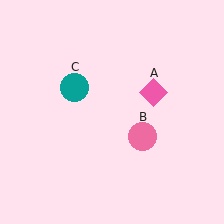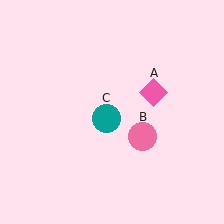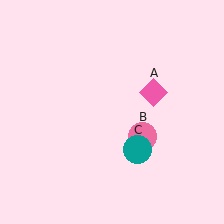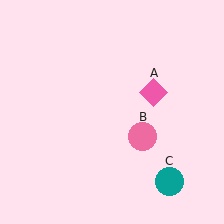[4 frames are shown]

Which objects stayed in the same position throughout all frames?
Pink diamond (object A) and pink circle (object B) remained stationary.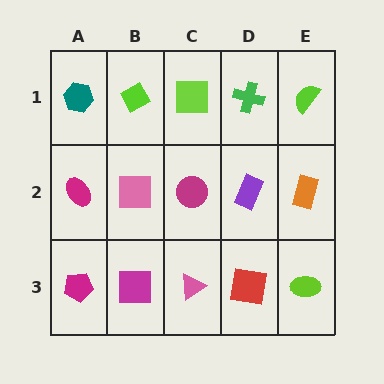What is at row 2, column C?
A magenta circle.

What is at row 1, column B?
A lime diamond.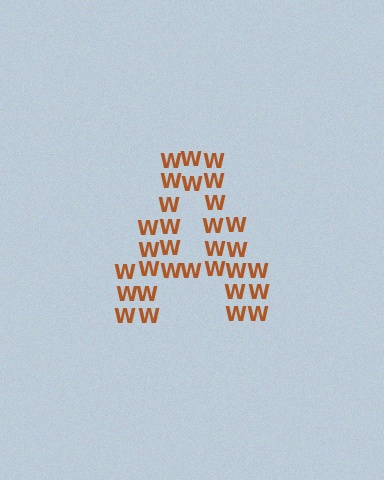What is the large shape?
The large shape is the letter A.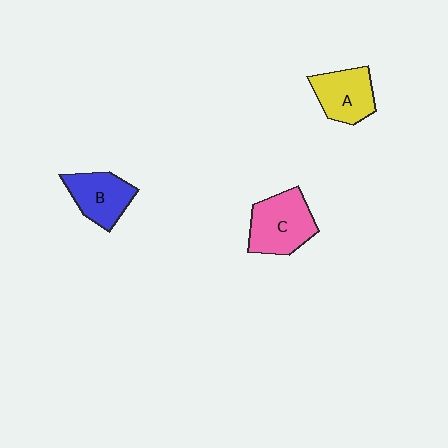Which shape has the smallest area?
Shape B (blue).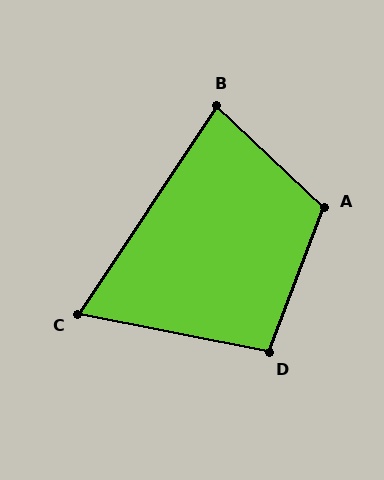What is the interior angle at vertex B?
Approximately 80 degrees (acute).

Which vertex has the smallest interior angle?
C, at approximately 67 degrees.